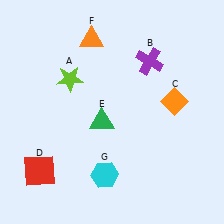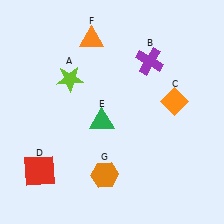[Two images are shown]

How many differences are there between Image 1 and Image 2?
There is 1 difference between the two images.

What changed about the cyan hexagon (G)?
In Image 1, G is cyan. In Image 2, it changed to orange.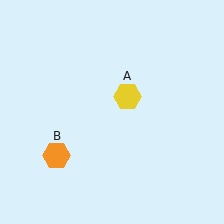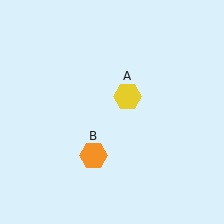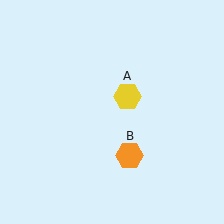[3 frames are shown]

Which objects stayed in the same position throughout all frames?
Yellow hexagon (object A) remained stationary.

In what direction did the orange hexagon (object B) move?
The orange hexagon (object B) moved right.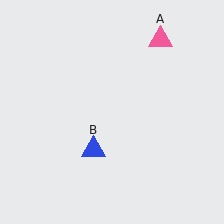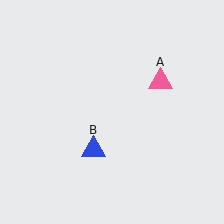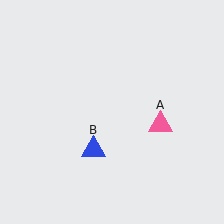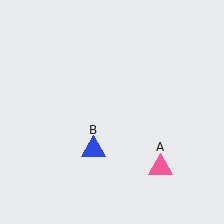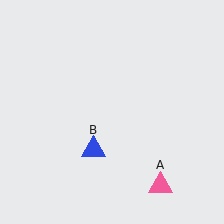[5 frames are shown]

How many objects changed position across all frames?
1 object changed position: pink triangle (object A).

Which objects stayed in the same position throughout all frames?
Blue triangle (object B) remained stationary.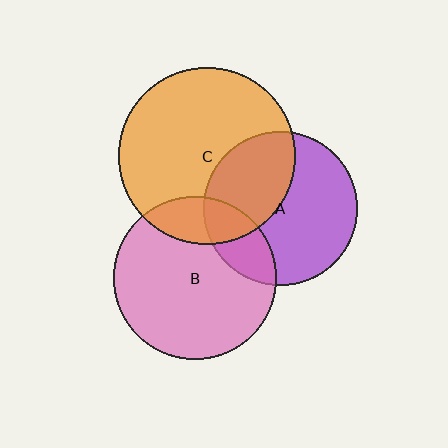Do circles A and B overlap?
Yes.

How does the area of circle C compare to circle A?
Approximately 1.3 times.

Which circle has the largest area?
Circle C (orange).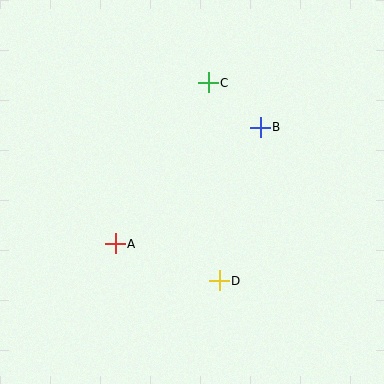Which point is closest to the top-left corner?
Point C is closest to the top-left corner.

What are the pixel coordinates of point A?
Point A is at (115, 244).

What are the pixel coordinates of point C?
Point C is at (208, 83).